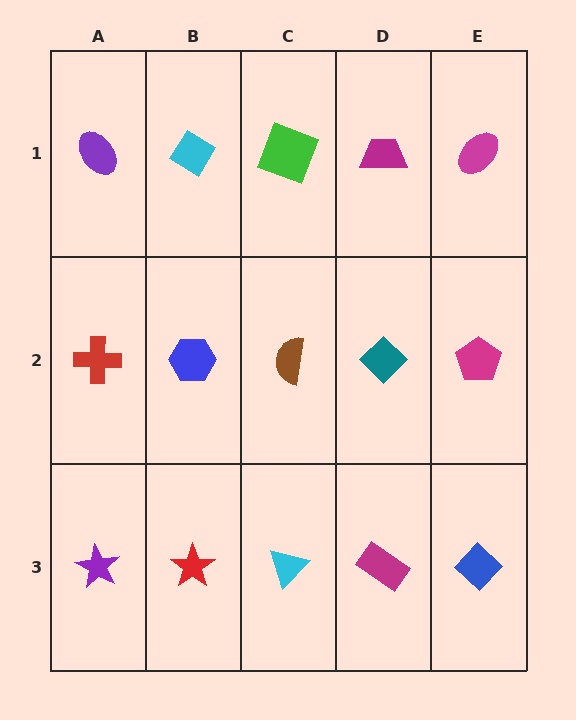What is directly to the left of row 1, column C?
A cyan diamond.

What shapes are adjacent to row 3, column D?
A teal diamond (row 2, column D), a cyan triangle (row 3, column C), a blue diamond (row 3, column E).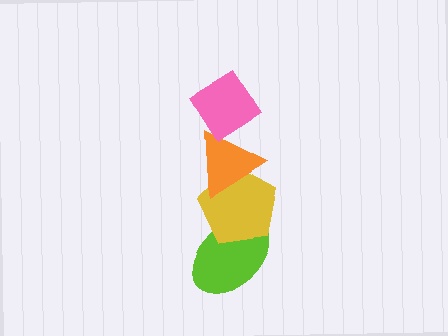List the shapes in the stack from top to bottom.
From top to bottom: the pink diamond, the orange triangle, the yellow pentagon, the lime ellipse.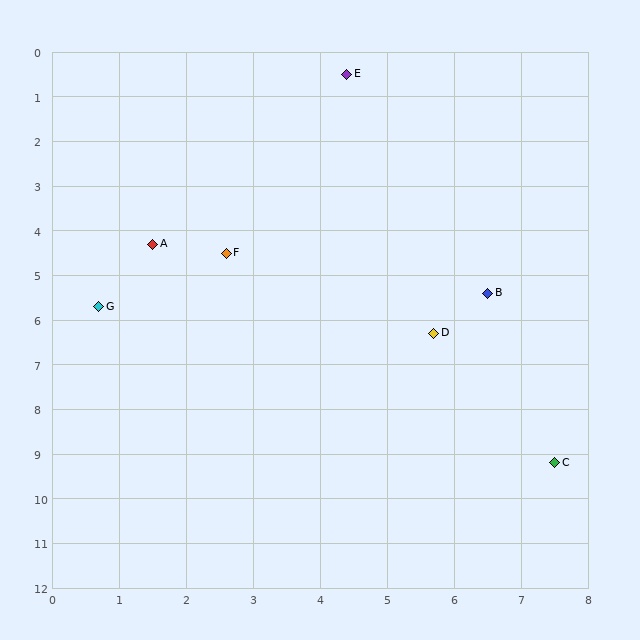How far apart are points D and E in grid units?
Points D and E are about 5.9 grid units apart.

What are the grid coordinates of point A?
Point A is at approximately (1.5, 4.3).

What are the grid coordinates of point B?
Point B is at approximately (6.5, 5.4).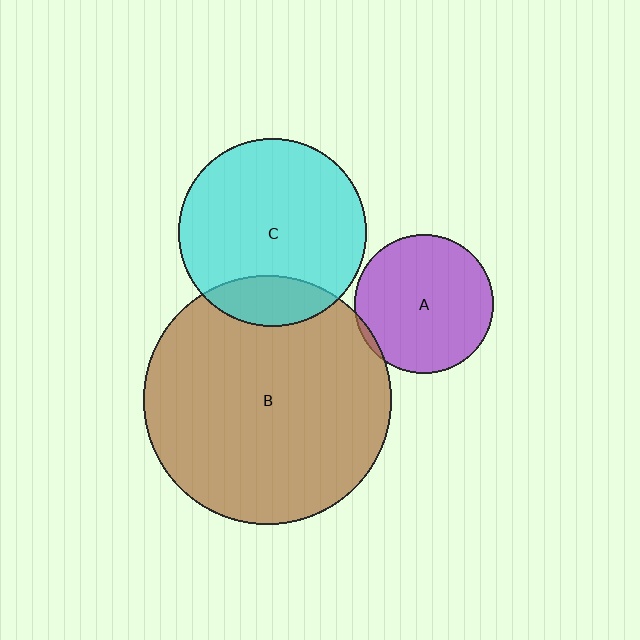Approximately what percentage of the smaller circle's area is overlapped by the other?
Approximately 5%.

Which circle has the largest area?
Circle B (brown).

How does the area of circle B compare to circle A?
Approximately 3.2 times.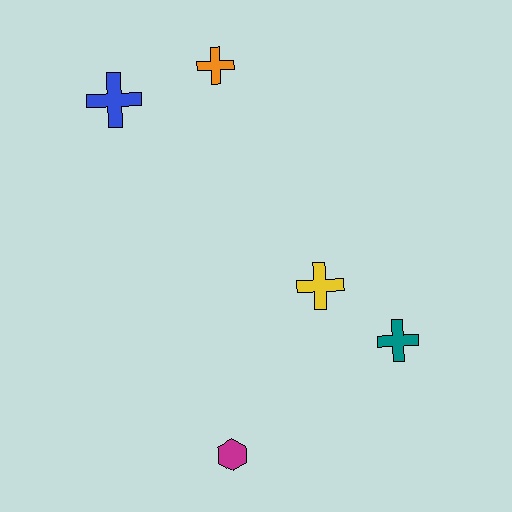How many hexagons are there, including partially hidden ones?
There is 1 hexagon.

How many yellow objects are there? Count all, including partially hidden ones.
There is 1 yellow object.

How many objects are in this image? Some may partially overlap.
There are 5 objects.